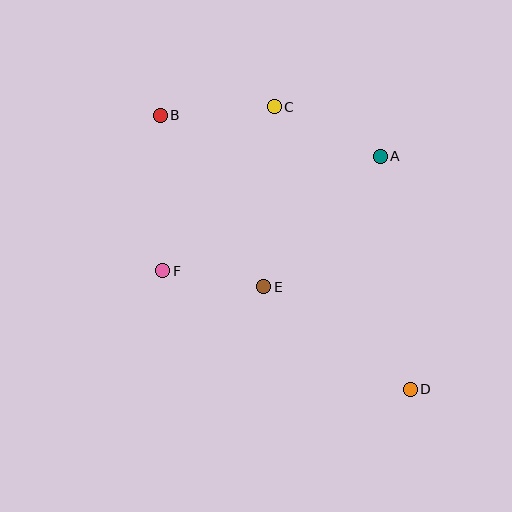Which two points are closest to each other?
Points E and F are closest to each other.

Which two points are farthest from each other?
Points B and D are farthest from each other.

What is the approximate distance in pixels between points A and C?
The distance between A and C is approximately 117 pixels.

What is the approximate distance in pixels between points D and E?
The distance between D and E is approximately 179 pixels.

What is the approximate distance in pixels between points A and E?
The distance between A and E is approximately 175 pixels.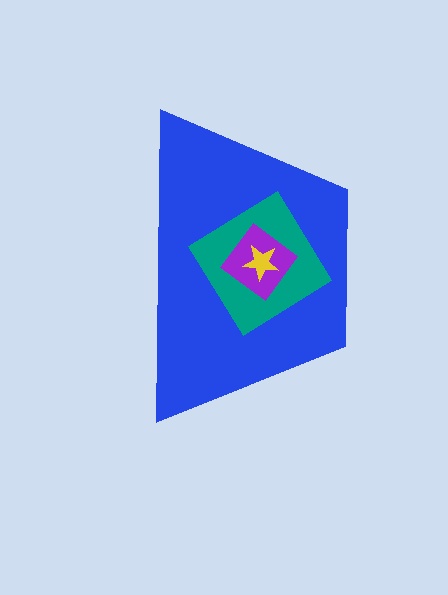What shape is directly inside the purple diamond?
The yellow star.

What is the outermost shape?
The blue trapezoid.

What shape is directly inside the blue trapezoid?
The teal diamond.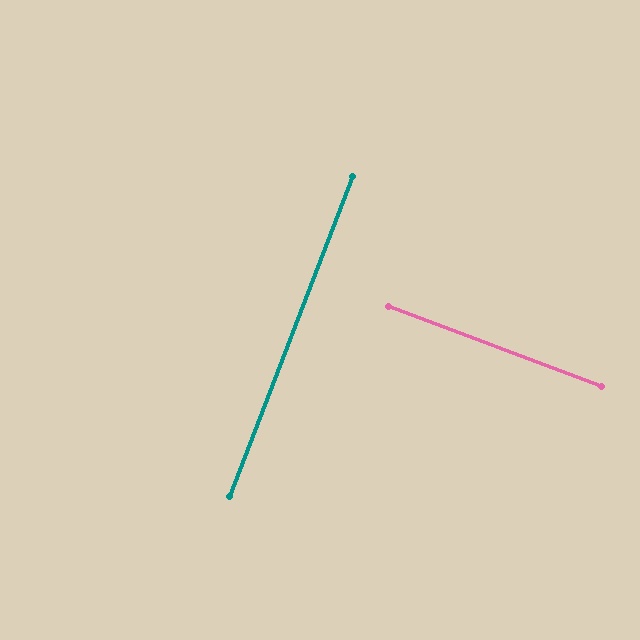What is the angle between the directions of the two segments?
Approximately 90 degrees.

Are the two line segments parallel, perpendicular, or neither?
Perpendicular — they meet at approximately 90°.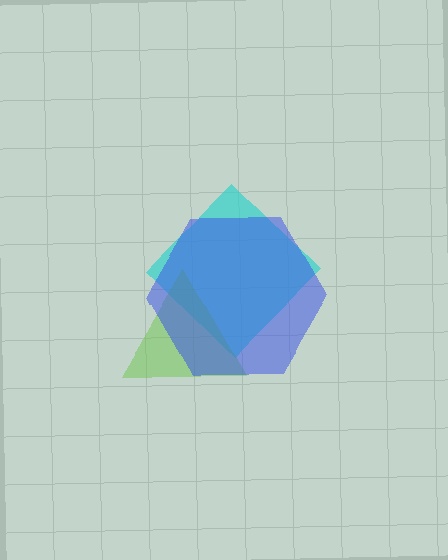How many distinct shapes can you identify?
There are 3 distinct shapes: a cyan diamond, a lime triangle, a blue hexagon.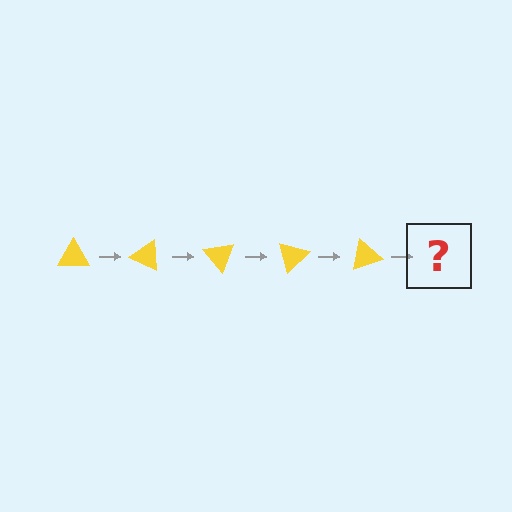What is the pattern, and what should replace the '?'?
The pattern is that the triangle rotates 25 degrees each step. The '?' should be a yellow triangle rotated 125 degrees.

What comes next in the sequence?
The next element should be a yellow triangle rotated 125 degrees.